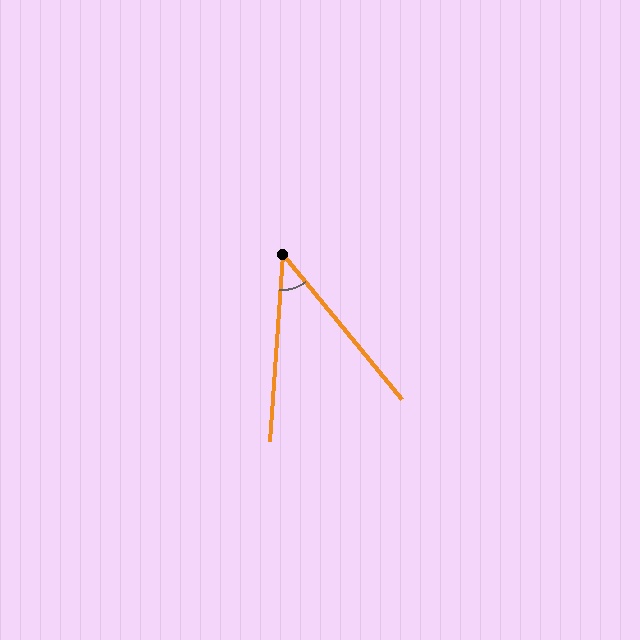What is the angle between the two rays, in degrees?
Approximately 43 degrees.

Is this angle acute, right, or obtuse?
It is acute.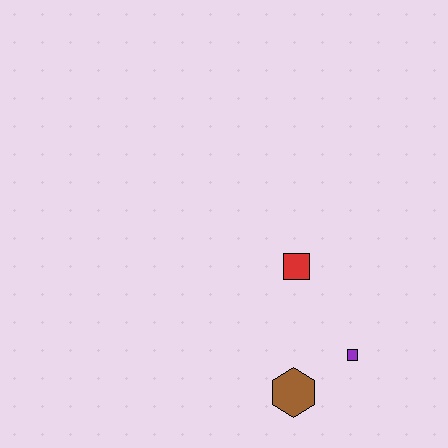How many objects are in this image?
There are 3 objects.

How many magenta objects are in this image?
There are no magenta objects.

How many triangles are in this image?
There are no triangles.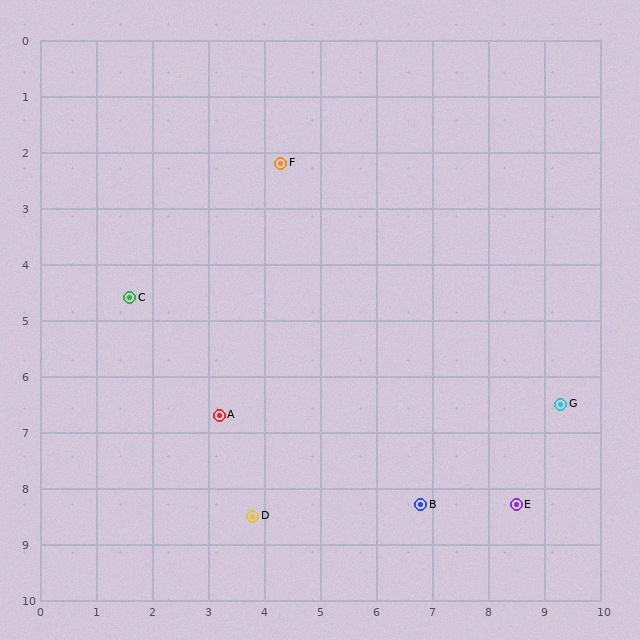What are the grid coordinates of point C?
Point C is at approximately (1.6, 4.6).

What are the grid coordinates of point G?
Point G is at approximately (9.3, 6.5).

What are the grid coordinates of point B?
Point B is at approximately (6.8, 8.3).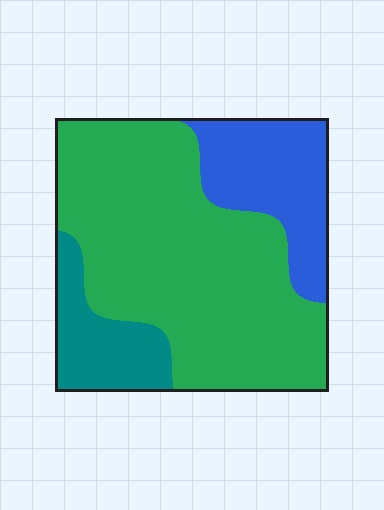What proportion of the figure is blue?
Blue takes up less than a quarter of the figure.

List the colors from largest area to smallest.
From largest to smallest: green, blue, teal.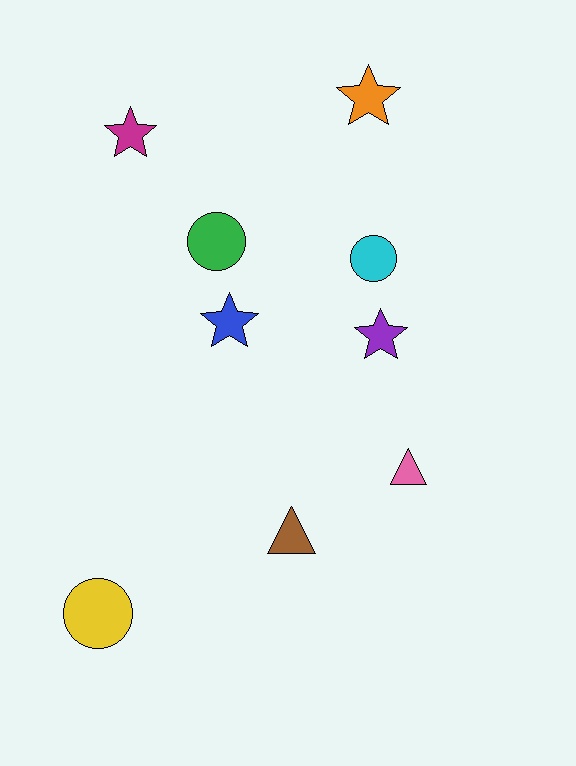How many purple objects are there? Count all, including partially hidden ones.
There is 1 purple object.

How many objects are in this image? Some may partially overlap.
There are 9 objects.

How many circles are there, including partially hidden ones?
There are 3 circles.